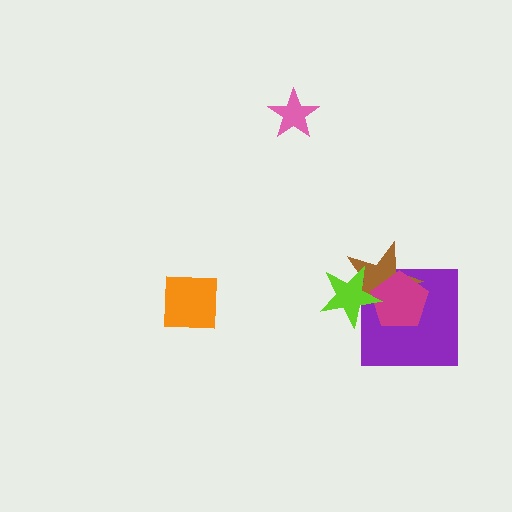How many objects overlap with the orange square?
0 objects overlap with the orange square.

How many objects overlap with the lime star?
3 objects overlap with the lime star.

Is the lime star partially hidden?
No, no other shape covers it.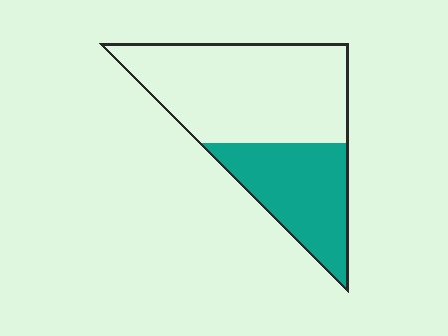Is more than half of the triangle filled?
No.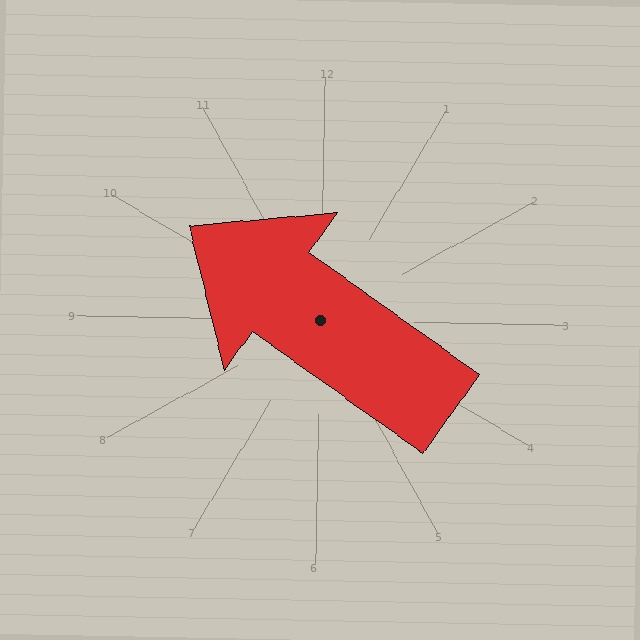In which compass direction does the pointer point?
Northwest.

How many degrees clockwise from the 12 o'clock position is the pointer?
Approximately 305 degrees.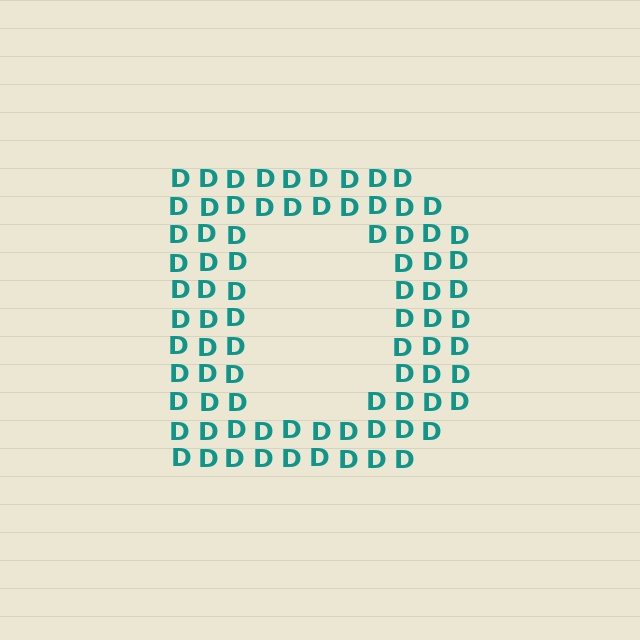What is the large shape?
The large shape is the letter D.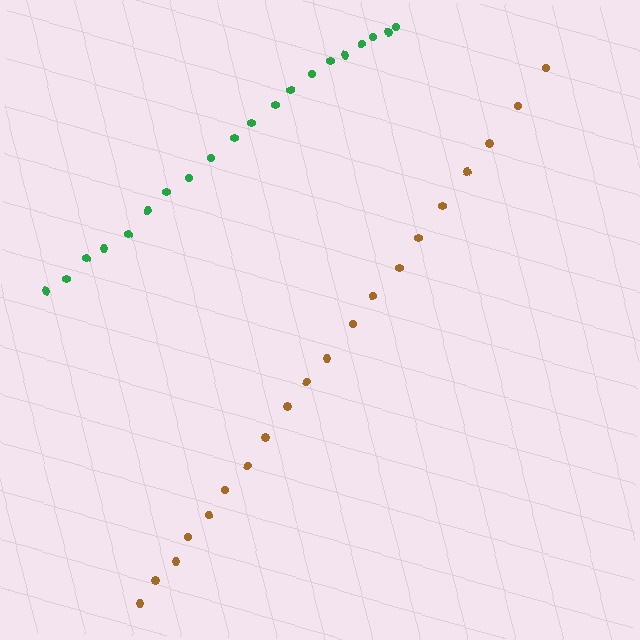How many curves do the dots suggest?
There are 2 distinct paths.